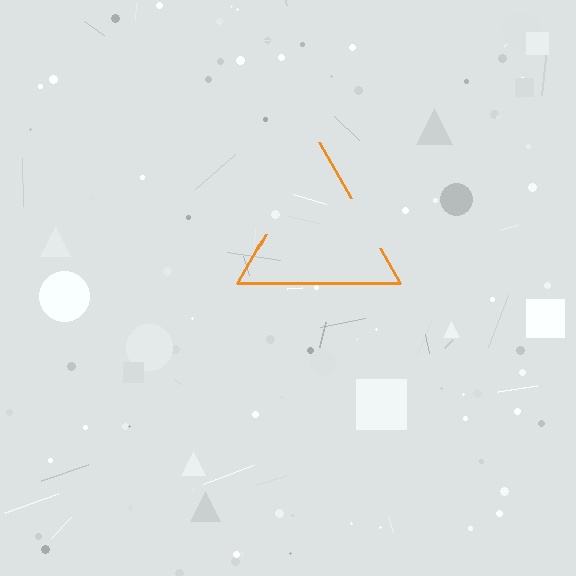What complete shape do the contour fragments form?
The contour fragments form a triangle.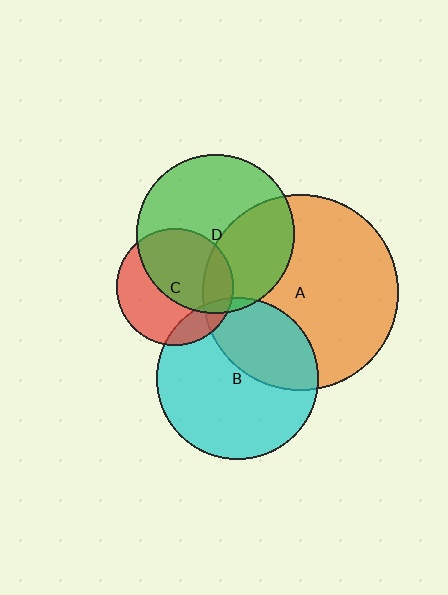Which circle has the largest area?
Circle A (orange).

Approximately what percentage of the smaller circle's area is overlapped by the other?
Approximately 55%.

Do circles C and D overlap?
Yes.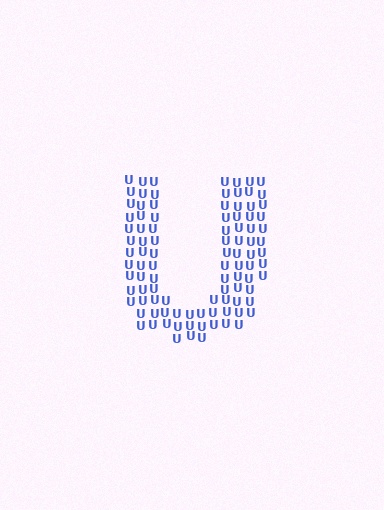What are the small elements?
The small elements are letter U's.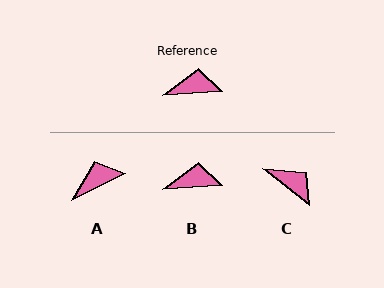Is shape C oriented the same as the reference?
No, it is off by about 42 degrees.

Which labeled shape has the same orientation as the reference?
B.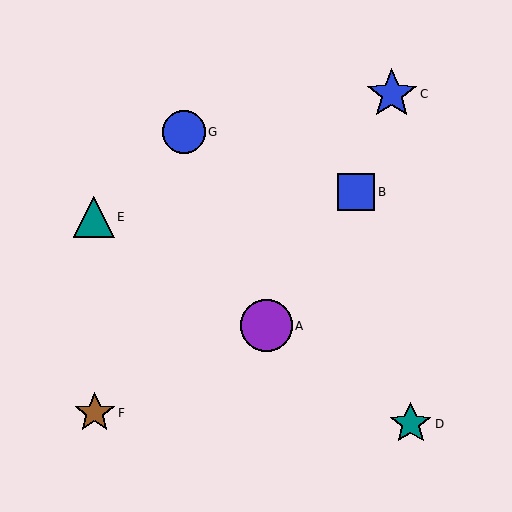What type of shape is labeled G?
Shape G is a blue circle.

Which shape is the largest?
The purple circle (labeled A) is the largest.